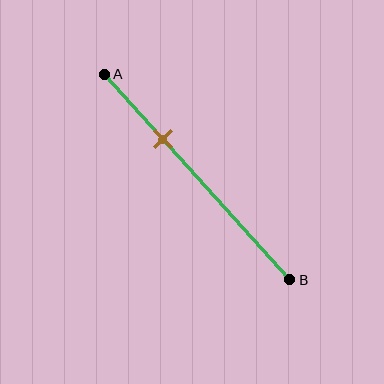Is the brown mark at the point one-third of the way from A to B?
Yes, the mark is approximately at the one-third point.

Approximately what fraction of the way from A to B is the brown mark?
The brown mark is approximately 30% of the way from A to B.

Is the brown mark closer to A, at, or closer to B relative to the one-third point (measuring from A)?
The brown mark is approximately at the one-third point of segment AB.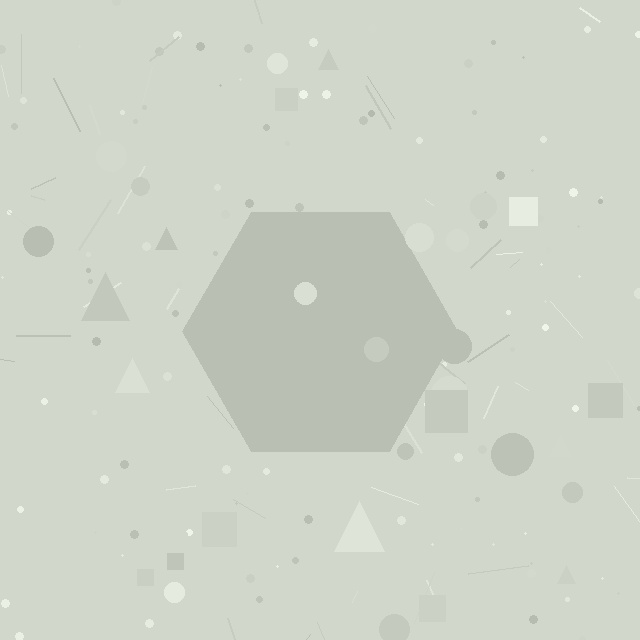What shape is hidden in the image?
A hexagon is hidden in the image.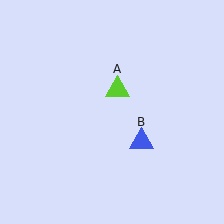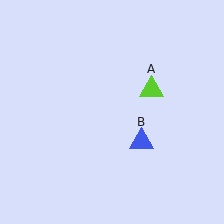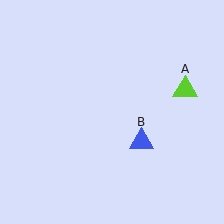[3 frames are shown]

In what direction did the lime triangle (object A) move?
The lime triangle (object A) moved right.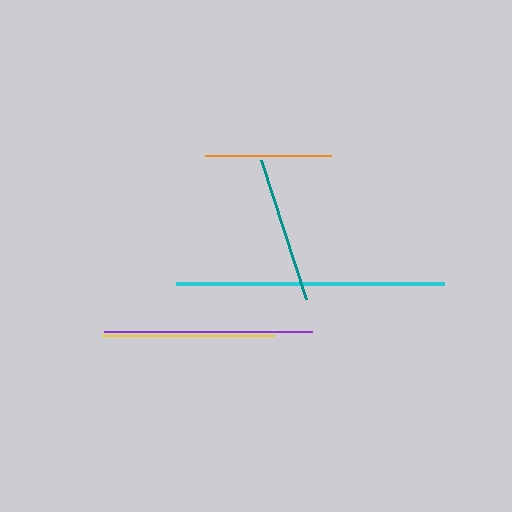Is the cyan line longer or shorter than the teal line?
The cyan line is longer than the teal line.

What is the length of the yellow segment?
The yellow segment is approximately 172 pixels long.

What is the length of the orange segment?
The orange segment is approximately 126 pixels long.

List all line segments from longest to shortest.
From longest to shortest: cyan, purple, yellow, teal, orange.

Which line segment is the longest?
The cyan line is the longest at approximately 269 pixels.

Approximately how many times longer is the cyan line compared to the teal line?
The cyan line is approximately 1.8 times the length of the teal line.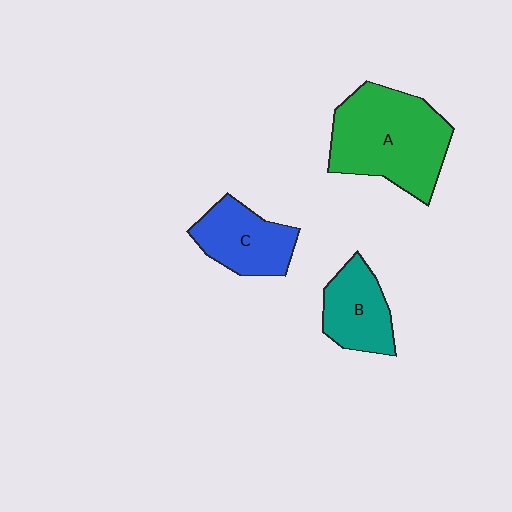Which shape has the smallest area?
Shape B (teal).